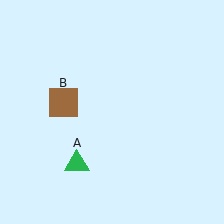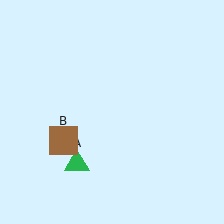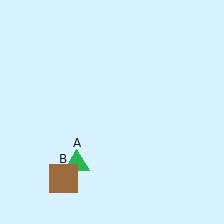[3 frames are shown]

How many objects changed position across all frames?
1 object changed position: brown square (object B).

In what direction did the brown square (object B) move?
The brown square (object B) moved down.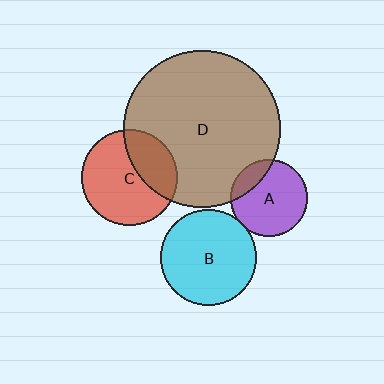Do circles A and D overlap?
Yes.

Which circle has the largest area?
Circle D (brown).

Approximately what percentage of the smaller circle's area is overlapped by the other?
Approximately 20%.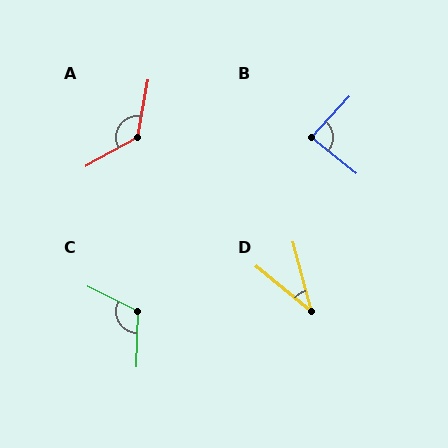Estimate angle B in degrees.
Approximately 86 degrees.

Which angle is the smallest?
D, at approximately 35 degrees.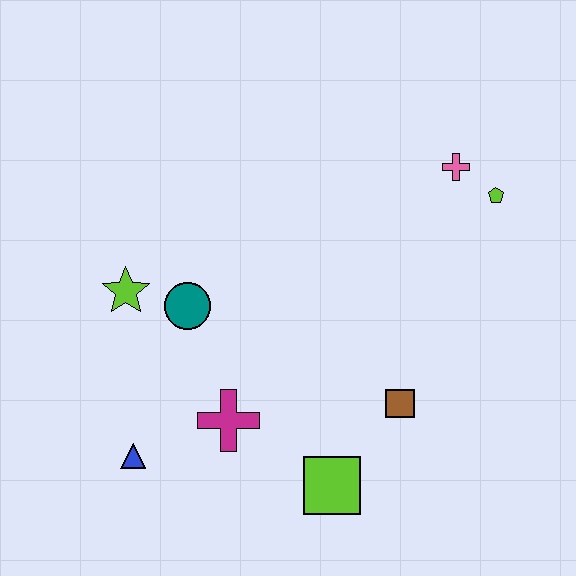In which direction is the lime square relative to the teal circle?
The lime square is below the teal circle.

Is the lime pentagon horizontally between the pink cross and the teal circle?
No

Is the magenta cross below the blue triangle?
No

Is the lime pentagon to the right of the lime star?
Yes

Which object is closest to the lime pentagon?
The pink cross is closest to the lime pentagon.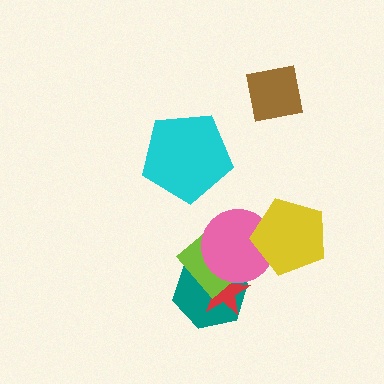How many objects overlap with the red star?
3 objects overlap with the red star.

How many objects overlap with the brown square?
0 objects overlap with the brown square.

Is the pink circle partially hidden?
Yes, it is partially covered by another shape.